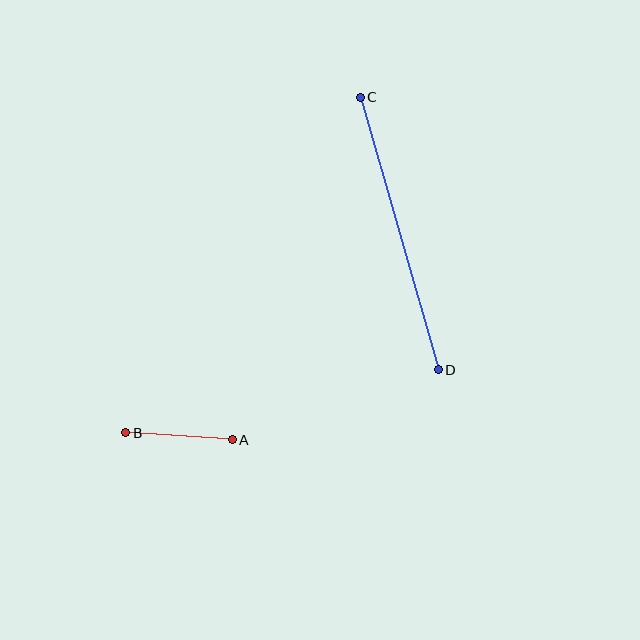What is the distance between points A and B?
The distance is approximately 106 pixels.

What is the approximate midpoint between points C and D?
The midpoint is at approximately (399, 234) pixels.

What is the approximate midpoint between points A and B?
The midpoint is at approximately (179, 436) pixels.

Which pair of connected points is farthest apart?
Points C and D are farthest apart.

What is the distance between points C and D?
The distance is approximately 284 pixels.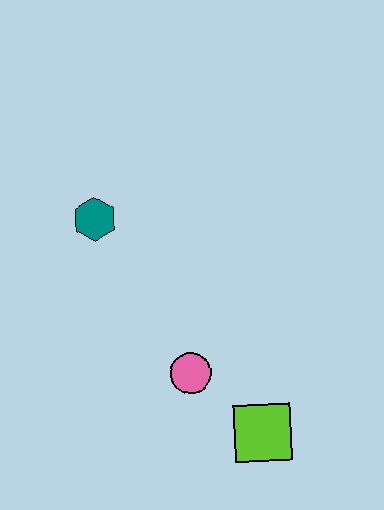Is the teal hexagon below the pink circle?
No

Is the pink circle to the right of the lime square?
No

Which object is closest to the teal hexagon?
The pink circle is closest to the teal hexagon.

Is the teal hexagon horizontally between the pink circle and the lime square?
No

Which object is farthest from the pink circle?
The teal hexagon is farthest from the pink circle.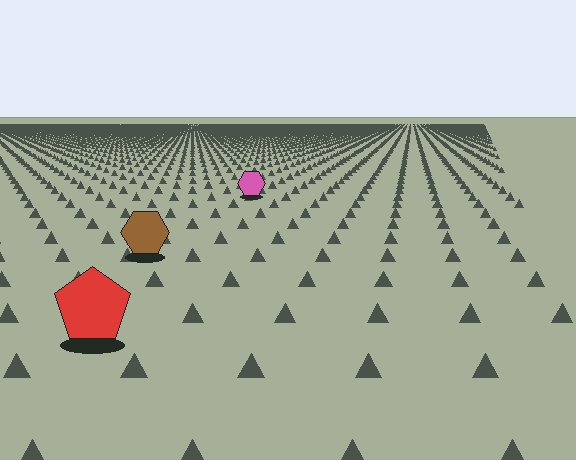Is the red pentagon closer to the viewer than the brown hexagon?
Yes. The red pentagon is closer — you can tell from the texture gradient: the ground texture is coarser near it.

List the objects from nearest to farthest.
From nearest to farthest: the red pentagon, the brown hexagon, the pink hexagon.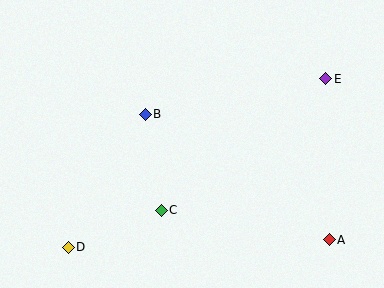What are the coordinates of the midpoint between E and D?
The midpoint between E and D is at (197, 163).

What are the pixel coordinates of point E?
Point E is at (325, 79).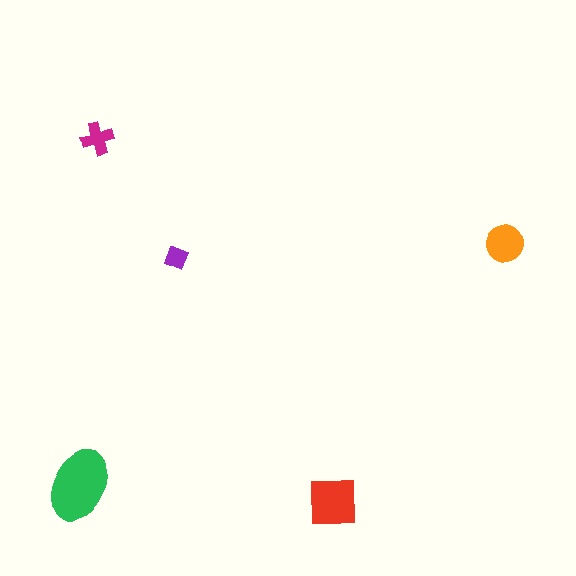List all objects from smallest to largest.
The purple diamond, the magenta cross, the orange circle, the red square, the green ellipse.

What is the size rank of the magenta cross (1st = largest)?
4th.